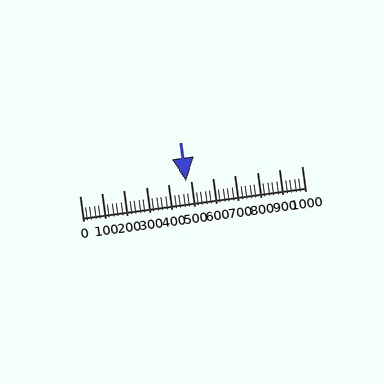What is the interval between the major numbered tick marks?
The major tick marks are spaced 100 units apart.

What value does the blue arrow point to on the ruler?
The blue arrow points to approximately 479.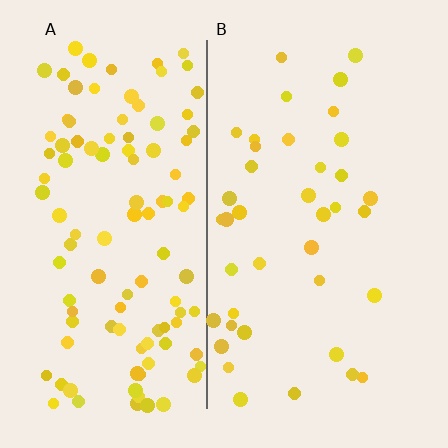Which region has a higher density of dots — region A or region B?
A (the left).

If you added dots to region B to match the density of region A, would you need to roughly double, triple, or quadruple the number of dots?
Approximately triple.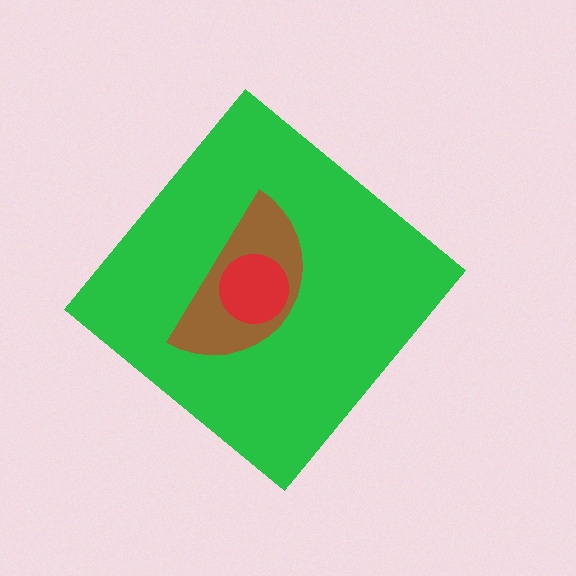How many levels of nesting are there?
3.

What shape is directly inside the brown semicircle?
The red circle.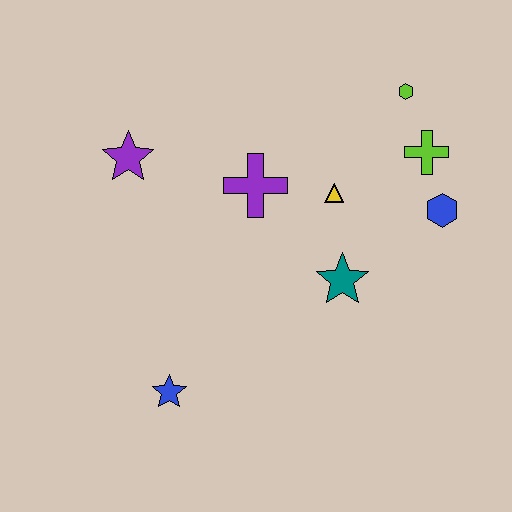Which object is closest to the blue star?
The teal star is closest to the blue star.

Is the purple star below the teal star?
No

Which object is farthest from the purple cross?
The blue star is farthest from the purple cross.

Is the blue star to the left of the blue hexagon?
Yes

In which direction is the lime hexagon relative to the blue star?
The lime hexagon is above the blue star.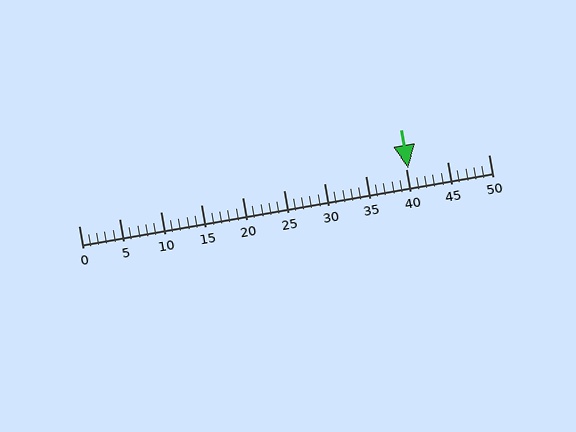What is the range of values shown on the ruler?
The ruler shows values from 0 to 50.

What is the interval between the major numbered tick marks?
The major tick marks are spaced 5 units apart.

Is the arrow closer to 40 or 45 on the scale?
The arrow is closer to 40.